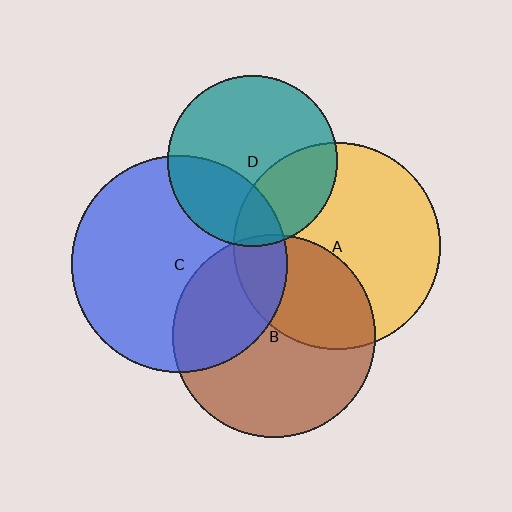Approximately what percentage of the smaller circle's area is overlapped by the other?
Approximately 15%.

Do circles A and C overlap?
Yes.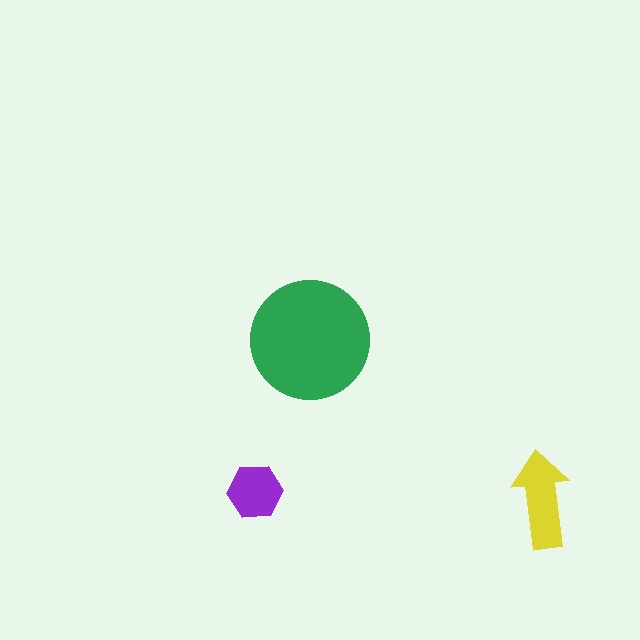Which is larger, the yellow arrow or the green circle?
The green circle.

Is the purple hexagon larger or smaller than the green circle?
Smaller.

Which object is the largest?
The green circle.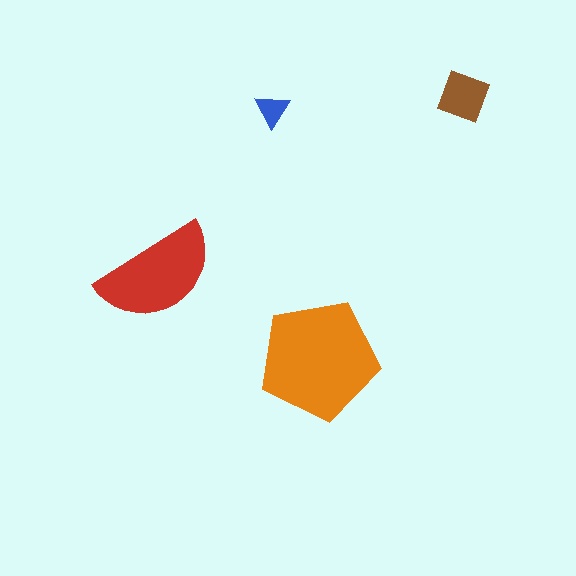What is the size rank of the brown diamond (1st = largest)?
3rd.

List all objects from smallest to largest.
The blue triangle, the brown diamond, the red semicircle, the orange pentagon.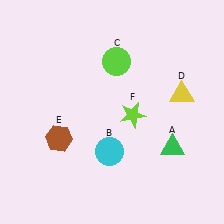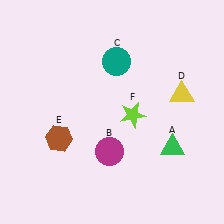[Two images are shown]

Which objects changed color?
B changed from cyan to magenta. C changed from lime to teal.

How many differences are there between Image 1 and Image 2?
There are 2 differences between the two images.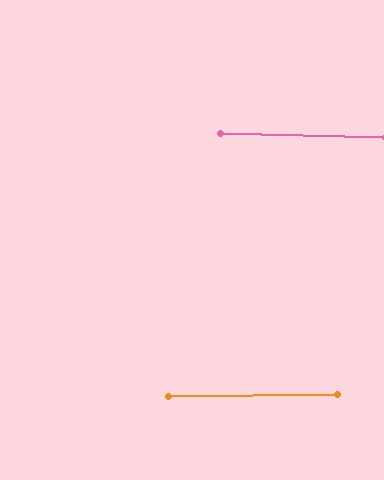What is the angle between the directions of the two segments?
Approximately 2 degrees.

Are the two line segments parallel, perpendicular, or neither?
Parallel — their directions differ by only 1.8°.